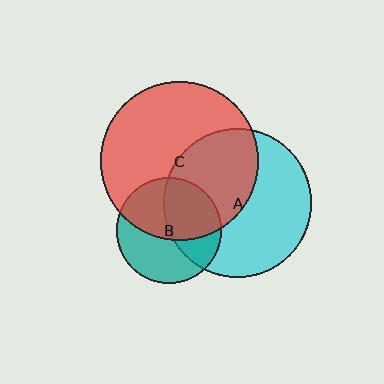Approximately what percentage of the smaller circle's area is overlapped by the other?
Approximately 45%.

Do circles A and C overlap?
Yes.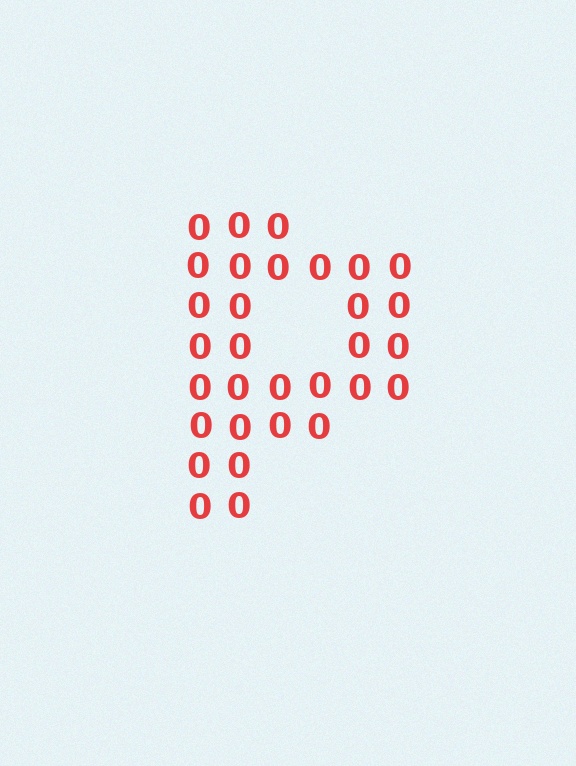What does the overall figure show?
The overall figure shows the letter P.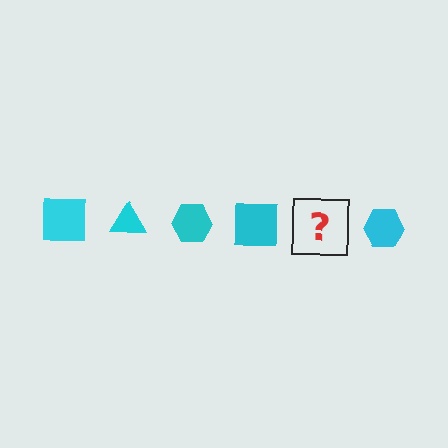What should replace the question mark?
The question mark should be replaced with a cyan triangle.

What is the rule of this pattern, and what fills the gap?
The rule is that the pattern cycles through square, triangle, hexagon shapes in cyan. The gap should be filled with a cyan triangle.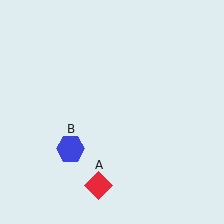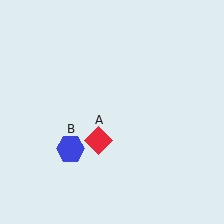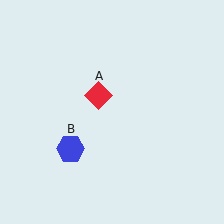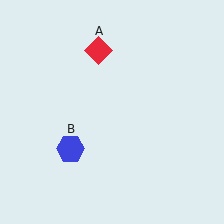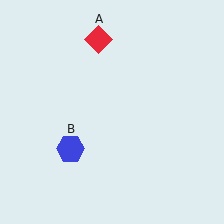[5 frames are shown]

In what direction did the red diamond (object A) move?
The red diamond (object A) moved up.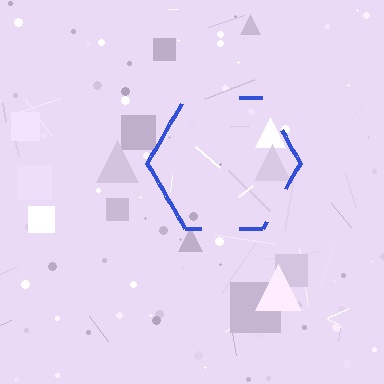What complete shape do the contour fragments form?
The contour fragments form a hexagon.